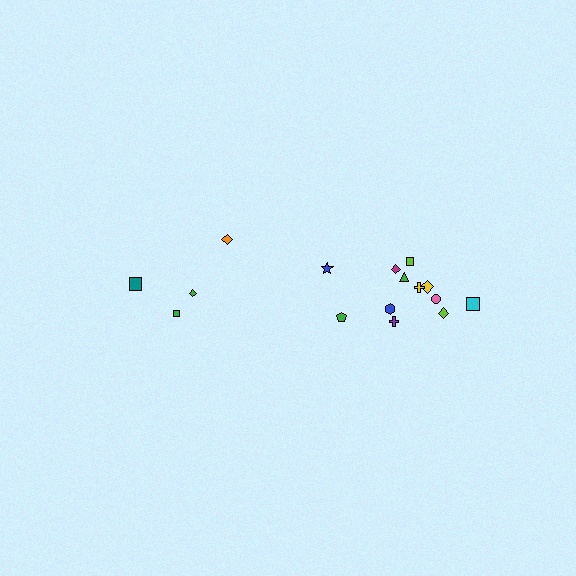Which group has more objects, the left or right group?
The right group.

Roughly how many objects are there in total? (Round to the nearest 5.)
Roughly 15 objects in total.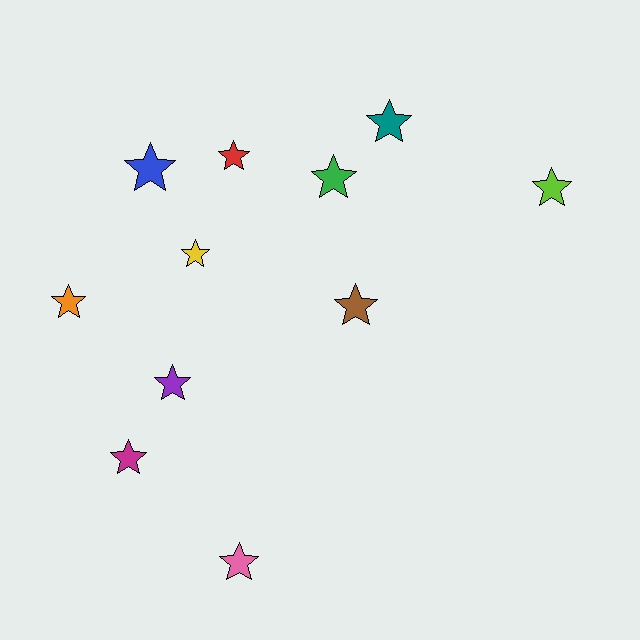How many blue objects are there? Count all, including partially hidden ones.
There is 1 blue object.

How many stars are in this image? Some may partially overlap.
There are 11 stars.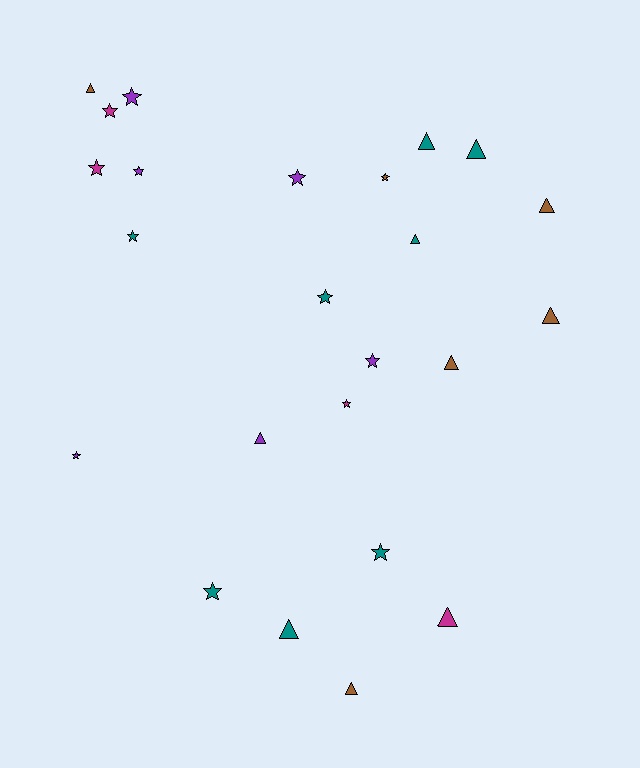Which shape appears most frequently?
Star, with 13 objects.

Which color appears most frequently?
Teal, with 8 objects.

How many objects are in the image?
There are 24 objects.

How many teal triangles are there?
There are 4 teal triangles.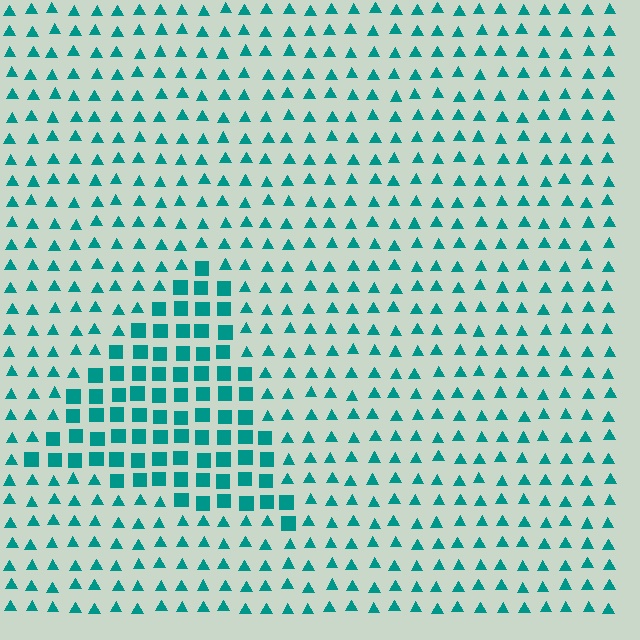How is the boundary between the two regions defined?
The boundary is defined by a change in element shape: squares inside vs. triangles outside. All elements share the same color and spacing.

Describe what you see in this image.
The image is filled with small teal elements arranged in a uniform grid. A triangle-shaped region contains squares, while the surrounding area contains triangles. The boundary is defined purely by the change in element shape.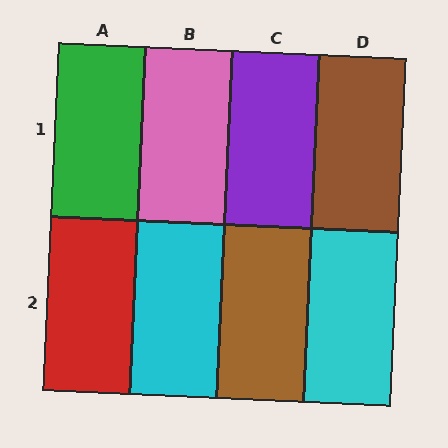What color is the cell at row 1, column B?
Pink.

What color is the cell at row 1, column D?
Brown.